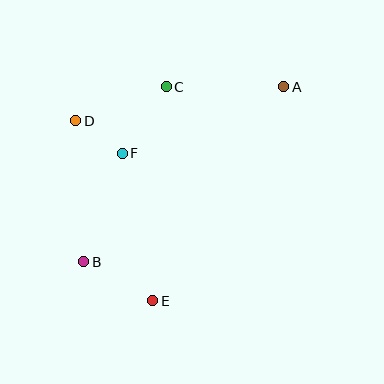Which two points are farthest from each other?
Points A and B are farthest from each other.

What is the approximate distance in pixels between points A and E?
The distance between A and E is approximately 251 pixels.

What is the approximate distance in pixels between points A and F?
The distance between A and F is approximately 174 pixels.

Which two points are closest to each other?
Points D and F are closest to each other.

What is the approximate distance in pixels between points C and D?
The distance between C and D is approximately 97 pixels.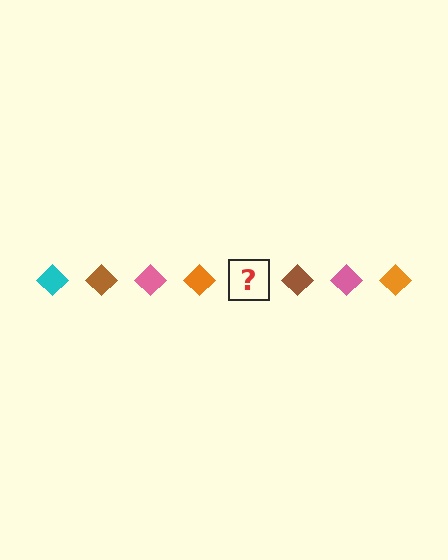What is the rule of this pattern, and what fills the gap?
The rule is that the pattern cycles through cyan, brown, pink, orange diamonds. The gap should be filled with a cyan diamond.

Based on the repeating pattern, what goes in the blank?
The blank should be a cyan diamond.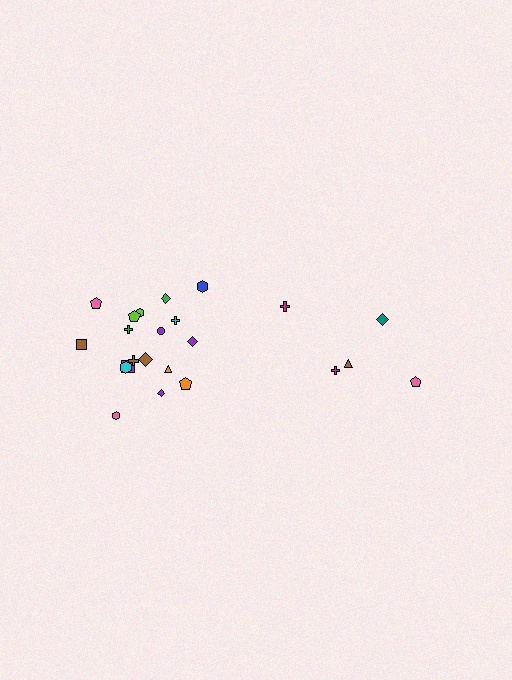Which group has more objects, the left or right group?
The left group.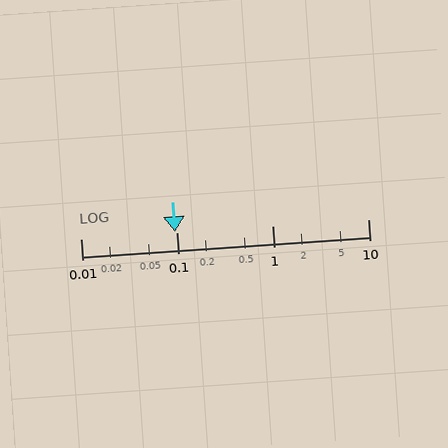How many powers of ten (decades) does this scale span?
The scale spans 3 decades, from 0.01 to 10.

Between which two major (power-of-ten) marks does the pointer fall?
The pointer is between 0.01 and 0.1.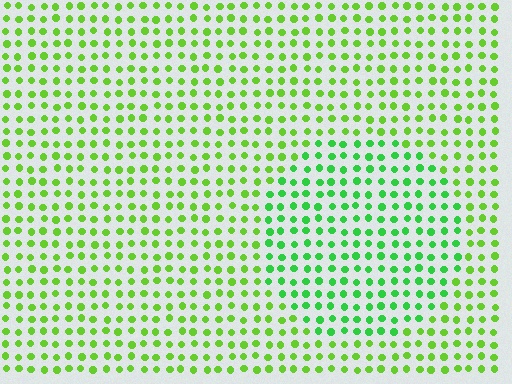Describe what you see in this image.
The image is filled with small lime elements in a uniform arrangement. A circle-shaped region is visible where the elements are tinted to a slightly different hue, forming a subtle color boundary.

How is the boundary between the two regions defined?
The boundary is defined purely by a slight shift in hue (about 28 degrees). Spacing, size, and orientation are identical on both sides.